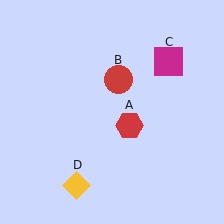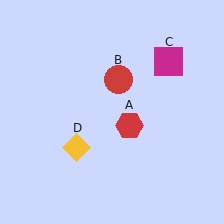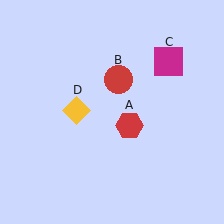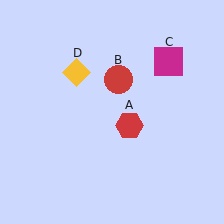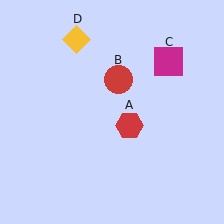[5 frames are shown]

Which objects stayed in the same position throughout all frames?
Red hexagon (object A) and red circle (object B) and magenta square (object C) remained stationary.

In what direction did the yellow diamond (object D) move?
The yellow diamond (object D) moved up.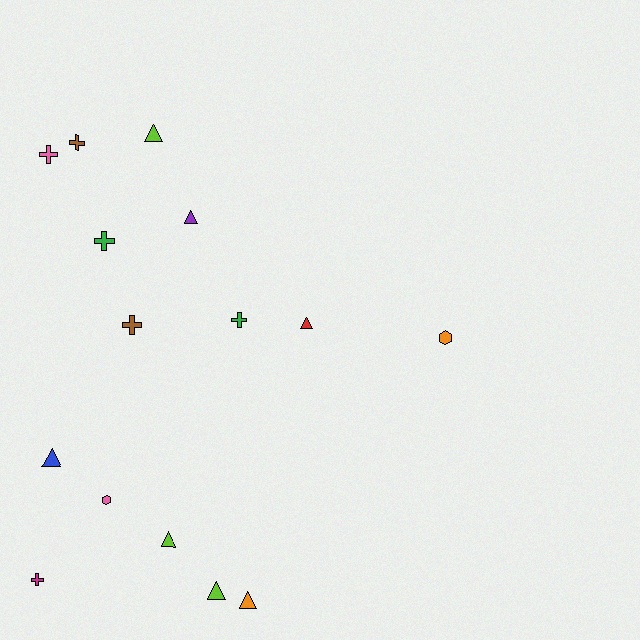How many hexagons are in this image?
There are 2 hexagons.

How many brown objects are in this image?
There are 2 brown objects.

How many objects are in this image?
There are 15 objects.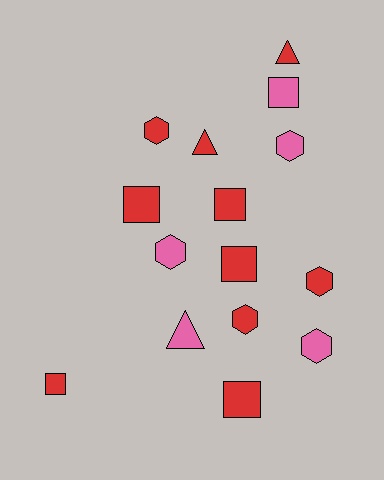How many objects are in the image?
There are 15 objects.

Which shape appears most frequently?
Square, with 6 objects.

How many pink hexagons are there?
There are 3 pink hexagons.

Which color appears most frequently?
Red, with 10 objects.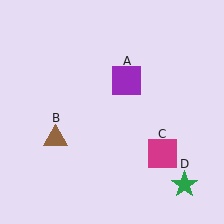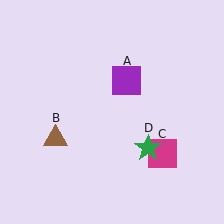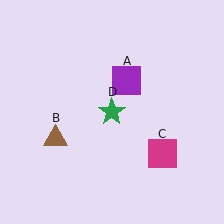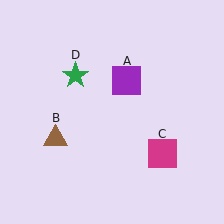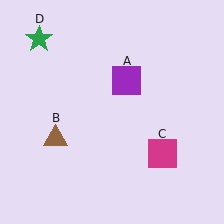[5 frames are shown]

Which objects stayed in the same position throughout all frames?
Purple square (object A) and brown triangle (object B) and magenta square (object C) remained stationary.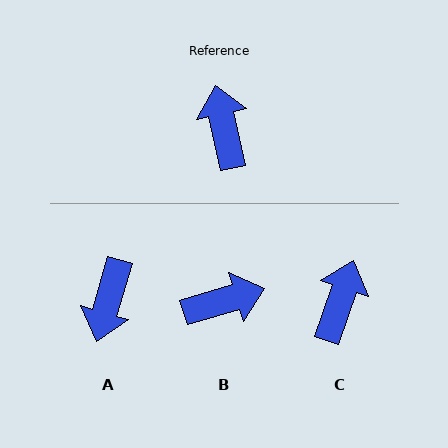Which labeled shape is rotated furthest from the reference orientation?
A, about 152 degrees away.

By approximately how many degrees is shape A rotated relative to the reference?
Approximately 152 degrees counter-clockwise.